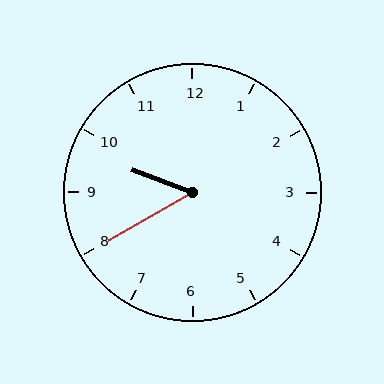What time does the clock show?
9:40.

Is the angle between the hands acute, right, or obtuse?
It is acute.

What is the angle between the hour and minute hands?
Approximately 50 degrees.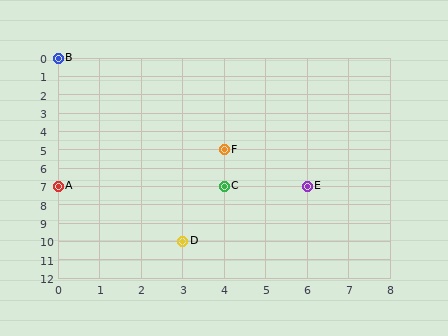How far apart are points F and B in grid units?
Points F and B are 4 columns and 5 rows apart (about 6.4 grid units diagonally).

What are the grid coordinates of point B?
Point B is at grid coordinates (0, 0).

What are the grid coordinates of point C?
Point C is at grid coordinates (4, 7).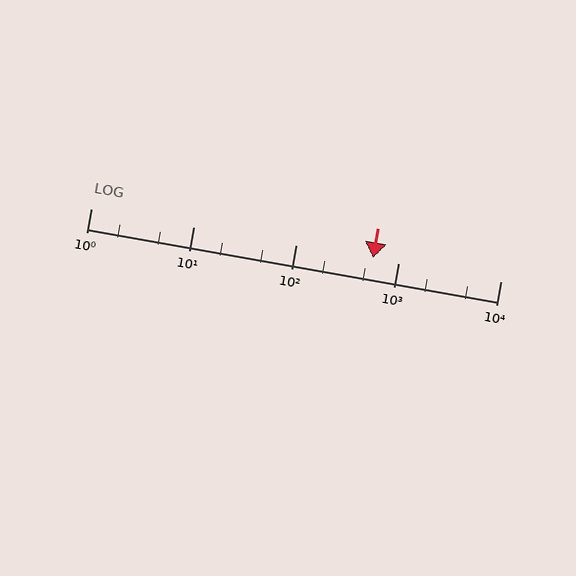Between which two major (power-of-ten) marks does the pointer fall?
The pointer is between 100 and 1000.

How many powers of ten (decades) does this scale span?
The scale spans 4 decades, from 1 to 10000.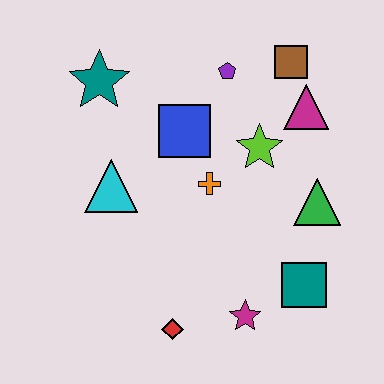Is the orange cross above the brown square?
No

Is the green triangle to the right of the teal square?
Yes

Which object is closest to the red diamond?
The magenta star is closest to the red diamond.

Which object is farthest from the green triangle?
The teal star is farthest from the green triangle.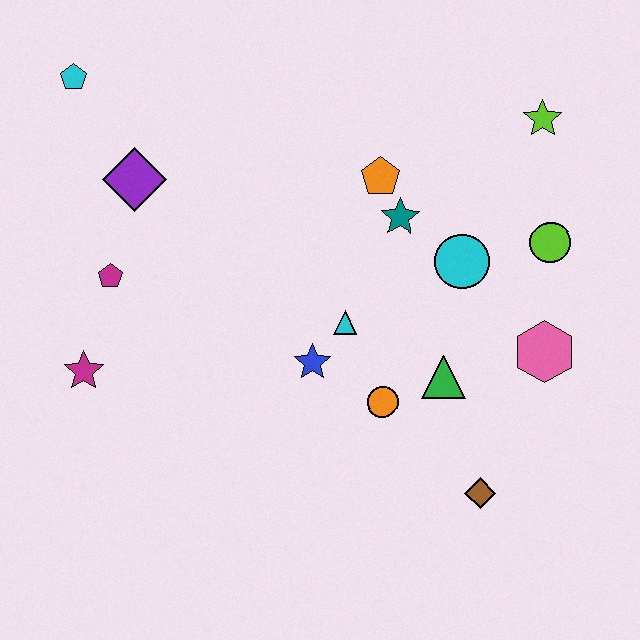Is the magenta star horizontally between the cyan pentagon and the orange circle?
Yes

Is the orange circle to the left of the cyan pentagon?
No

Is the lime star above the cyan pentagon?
No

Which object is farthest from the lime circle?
The cyan pentagon is farthest from the lime circle.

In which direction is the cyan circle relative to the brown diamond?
The cyan circle is above the brown diamond.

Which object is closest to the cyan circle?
The teal star is closest to the cyan circle.